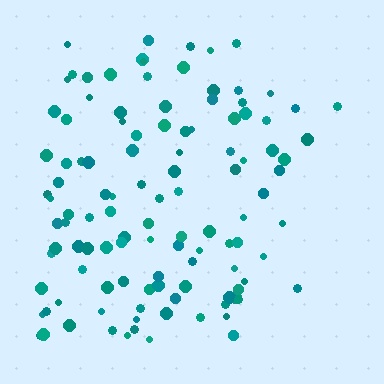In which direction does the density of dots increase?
From right to left, with the left side densest.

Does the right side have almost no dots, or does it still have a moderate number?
Still a moderate number, just noticeably fewer than the left.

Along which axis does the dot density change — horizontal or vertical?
Horizontal.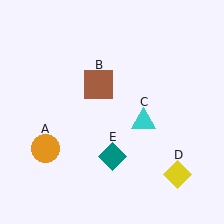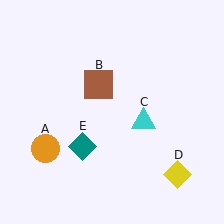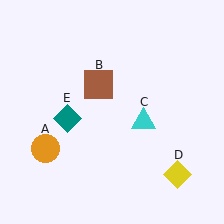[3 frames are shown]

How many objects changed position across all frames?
1 object changed position: teal diamond (object E).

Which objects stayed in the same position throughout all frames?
Orange circle (object A) and brown square (object B) and cyan triangle (object C) and yellow diamond (object D) remained stationary.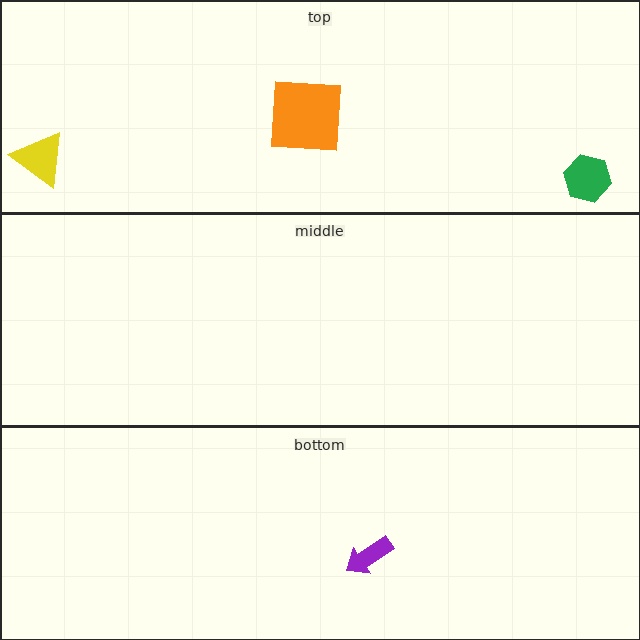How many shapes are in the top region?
3.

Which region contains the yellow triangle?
The top region.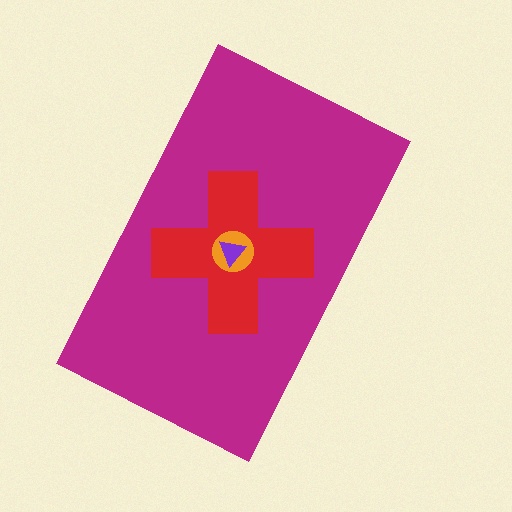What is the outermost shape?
The magenta rectangle.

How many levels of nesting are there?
4.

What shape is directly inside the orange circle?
The purple triangle.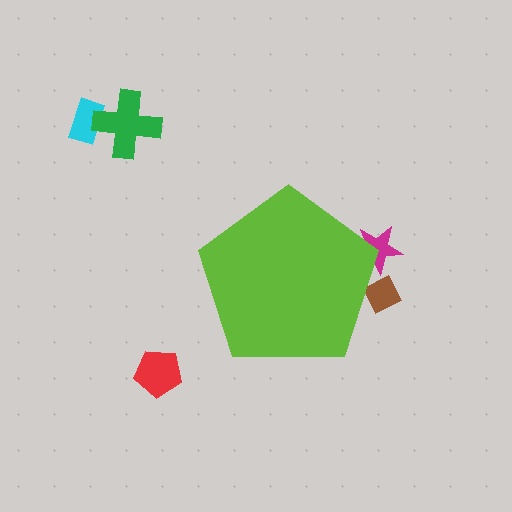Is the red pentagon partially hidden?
No, the red pentagon is fully visible.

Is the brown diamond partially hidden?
Yes, the brown diamond is partially hidden behind the lime pentagon.